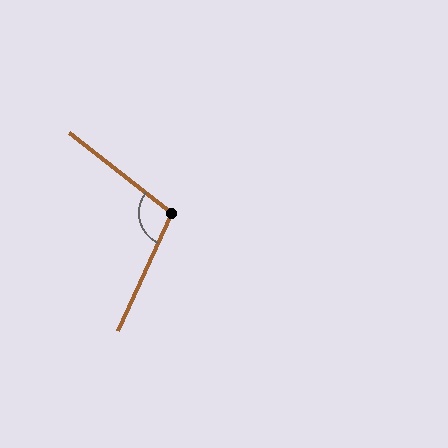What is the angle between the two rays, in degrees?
Approximately 103 degrees.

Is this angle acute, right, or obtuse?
It is obtuse.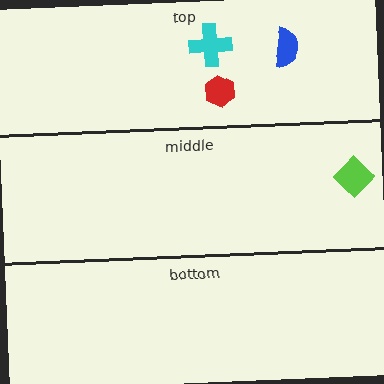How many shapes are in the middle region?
1.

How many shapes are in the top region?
3.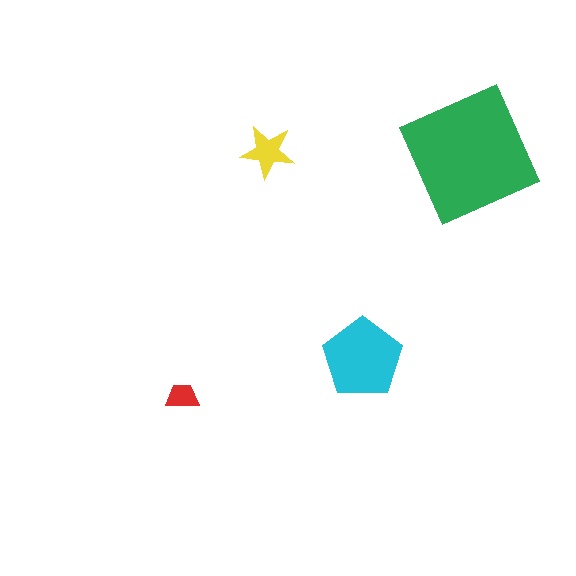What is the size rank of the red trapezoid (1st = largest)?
4th.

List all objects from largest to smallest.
The green square, the cyan pentagon, the yellow star, the red trapezoid.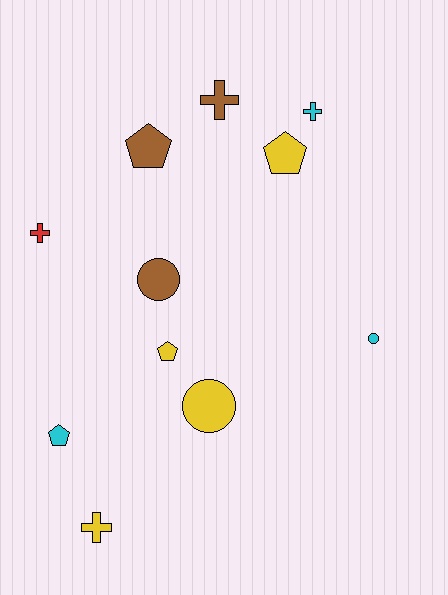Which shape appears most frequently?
Pentagon, with 4 objects.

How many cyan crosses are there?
There is 1 cyan cross.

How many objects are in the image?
There are 11 objects.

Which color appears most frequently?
Yellow, with 4 objects.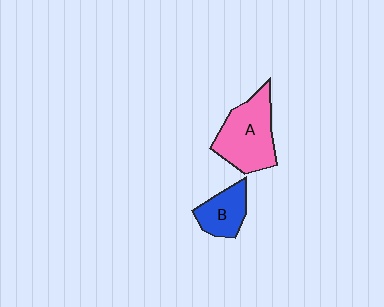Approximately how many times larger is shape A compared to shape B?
Approximately 1.8 times.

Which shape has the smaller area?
Shape B (blue).